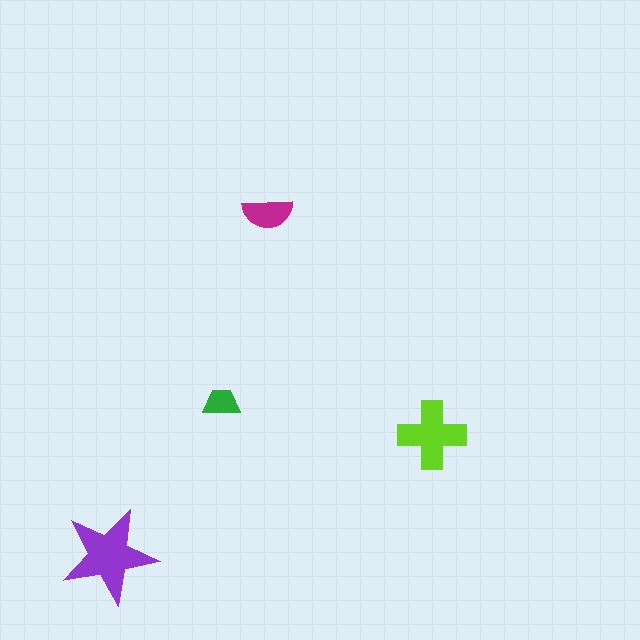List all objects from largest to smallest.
The purple star, the lime cross, the magenta semicircle, the green trapezoid.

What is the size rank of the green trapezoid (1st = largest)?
4th.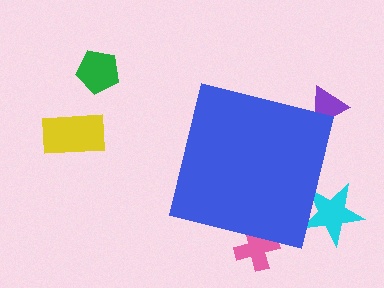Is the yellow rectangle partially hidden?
No, the yellow rectangle is fully visible.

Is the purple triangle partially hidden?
Yes, the purple triangle is partially hidden behind the blue square.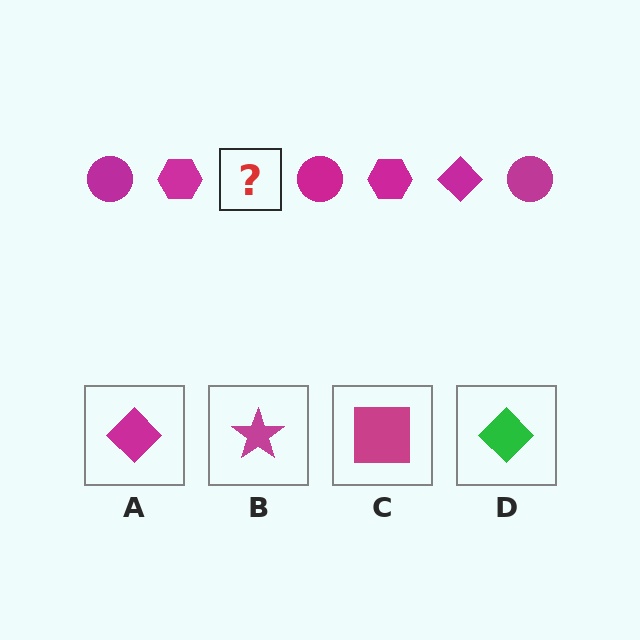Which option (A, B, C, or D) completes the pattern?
A.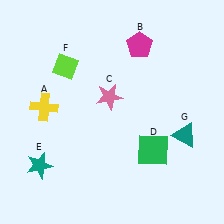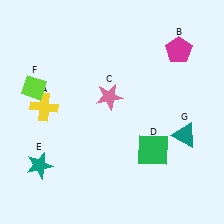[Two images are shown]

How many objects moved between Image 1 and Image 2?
2 objects moved between the two images.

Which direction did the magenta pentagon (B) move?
The magenta pentagon (B) moved right.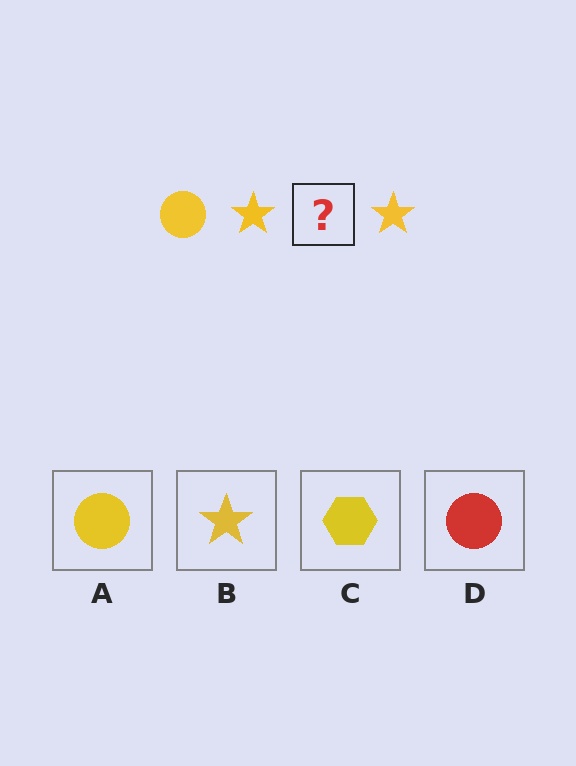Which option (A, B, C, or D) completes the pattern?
A.